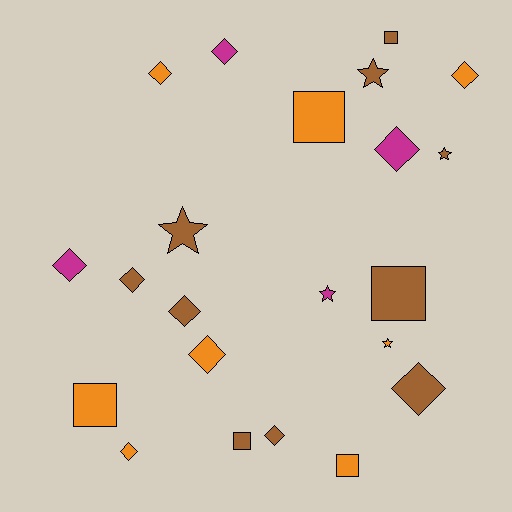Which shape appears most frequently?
Diamond, with 11 objects.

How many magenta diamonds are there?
There are 3 magenta diamonds.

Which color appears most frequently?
Brown, with 10 objects.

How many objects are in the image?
There are 22 objects.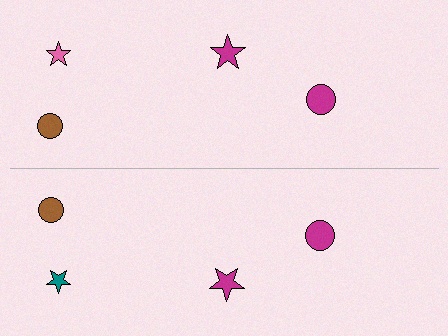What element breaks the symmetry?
The teal star on the bottom side breaks the symmetry — its mirror counterpart is pink.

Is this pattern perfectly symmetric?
No, the pattern is not perfectly symmetric. The teal star on the bottom side breaks the symmetry — its mirror counterpart is pink.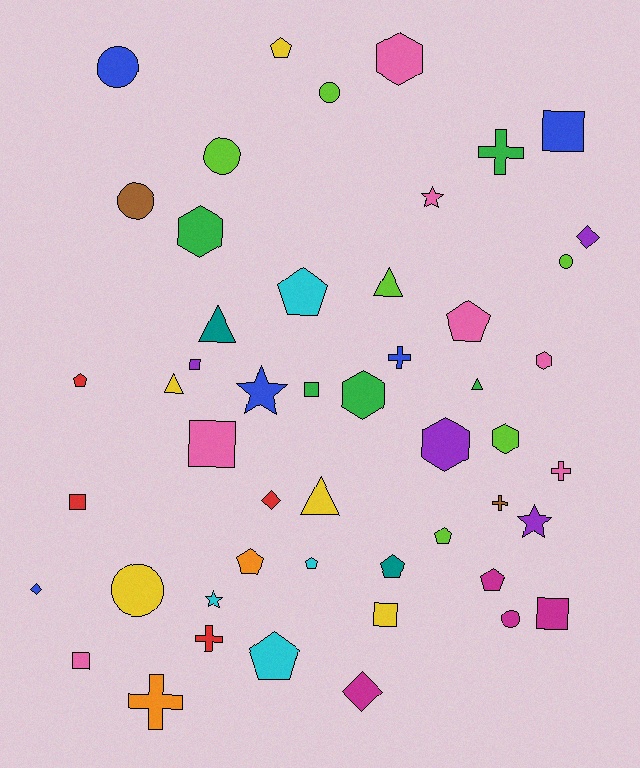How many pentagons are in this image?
There are 10 pentagons.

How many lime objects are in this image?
There are 6 lime objects.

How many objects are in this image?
There are 50 objects.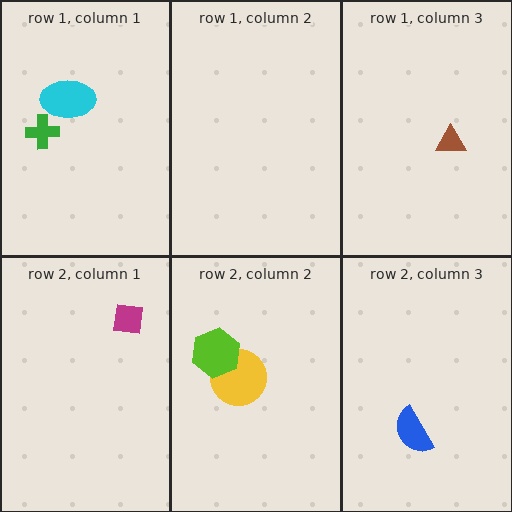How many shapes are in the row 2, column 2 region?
2.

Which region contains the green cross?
The row 1, column 1 region.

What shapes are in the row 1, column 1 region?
The green cross, the cyan ellipse.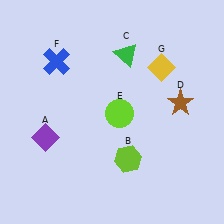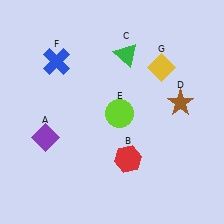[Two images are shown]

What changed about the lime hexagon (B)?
In Image 1, B is lime. In Image 2, it changed to red.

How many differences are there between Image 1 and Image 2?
There is 1 difference between the two images.